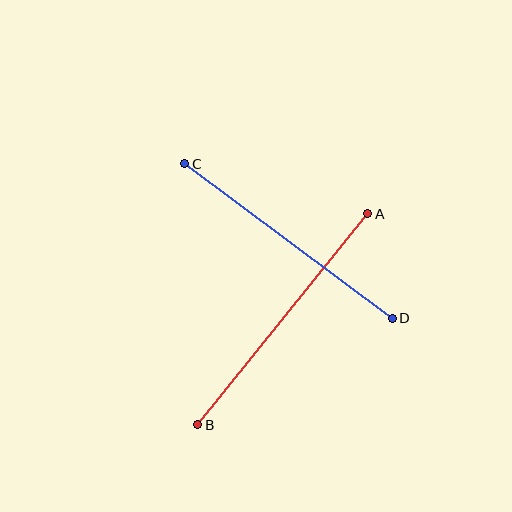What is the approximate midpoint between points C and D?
The midpoint is at approximately (289, 241) pixels.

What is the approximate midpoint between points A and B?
The midpoint is at approximately (283, 319) pixels.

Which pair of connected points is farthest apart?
Points A and B are farthest apart.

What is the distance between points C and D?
The distance is approximately 259 pixels.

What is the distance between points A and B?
The distance is approximately 271 pixels.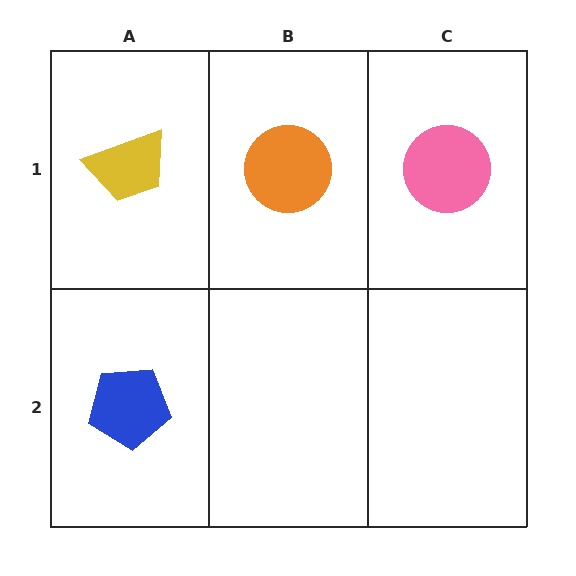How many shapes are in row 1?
3 shapes.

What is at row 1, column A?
A yellow trapezoid.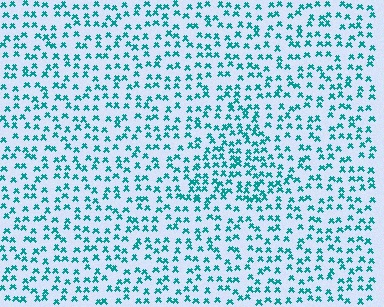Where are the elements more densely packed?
The elements are more densely packed inside the triangle boundary.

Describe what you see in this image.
The image contains small teal elements arranged at two different densities. A triangle-shaped region is visible where the elements are more densely packed than the surrounding area.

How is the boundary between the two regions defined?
The boundary is defined by a change in element density (approximately 1.6x ratio). All elements are the same color, size, and shape.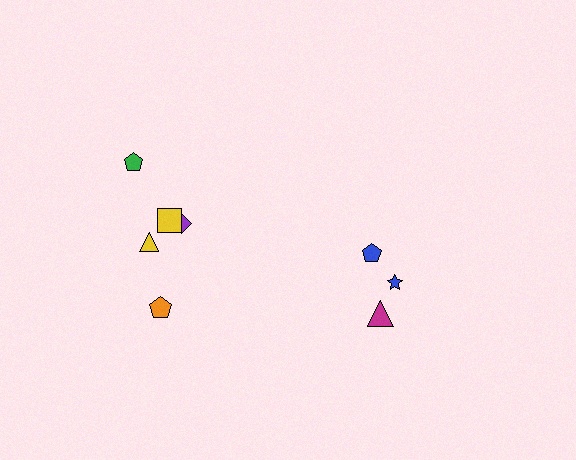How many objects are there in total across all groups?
There are 8 objects.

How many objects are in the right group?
There are 3 objects.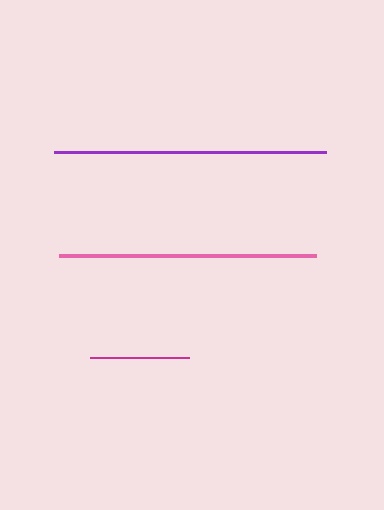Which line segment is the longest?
The purple line is the longest at approximately 272 pixels.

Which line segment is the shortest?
The magenta line is the shortest at approximately 99 pixels.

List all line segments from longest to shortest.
From longest to shortest: purple, pink, magenta.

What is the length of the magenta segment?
The magenta segment is approximately 99 pixels long.